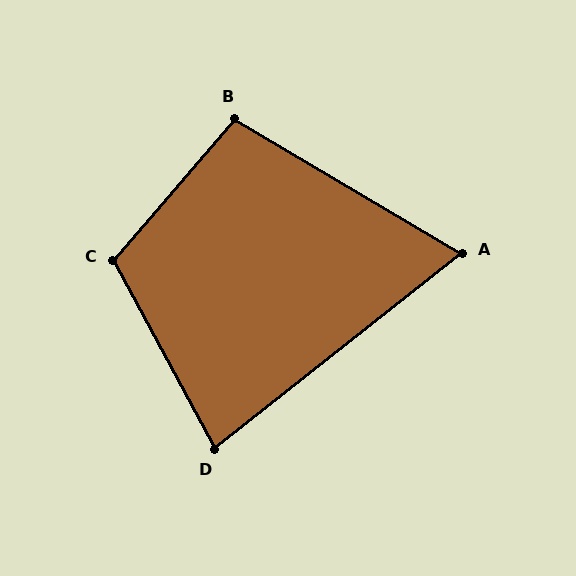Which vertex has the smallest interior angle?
A, at approximately 69 degrees.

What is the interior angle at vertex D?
Approximately 80 degrees (acute).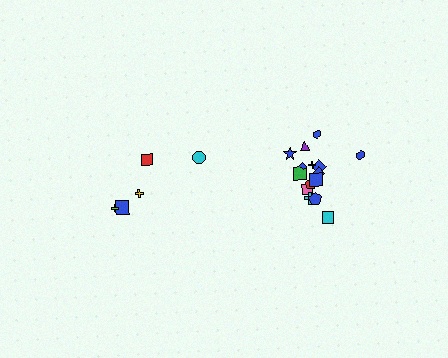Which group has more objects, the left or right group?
The right group.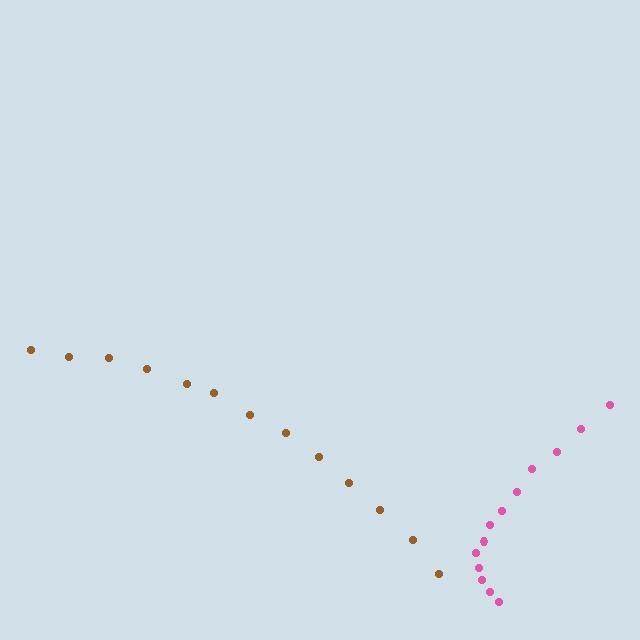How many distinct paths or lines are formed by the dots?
There are 2 distinct paths.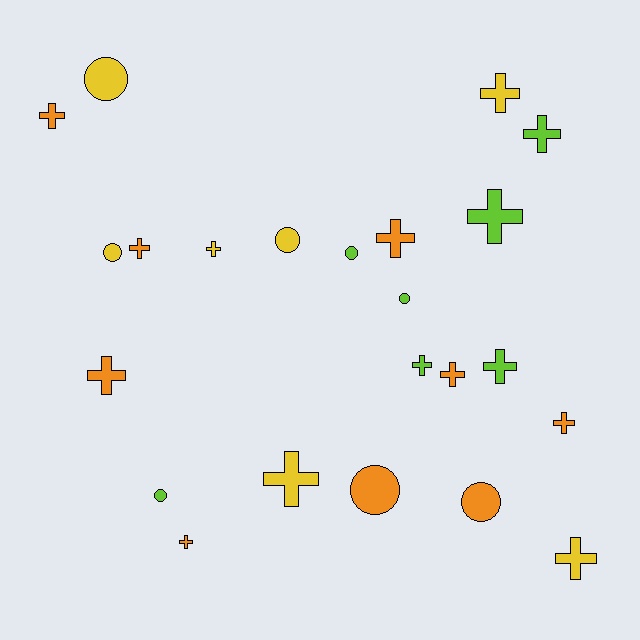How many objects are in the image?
There are 23 objects.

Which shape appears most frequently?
Cross, with 15 objects.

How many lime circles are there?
There are 3 lime circles.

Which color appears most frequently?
Orange, with 9 objects.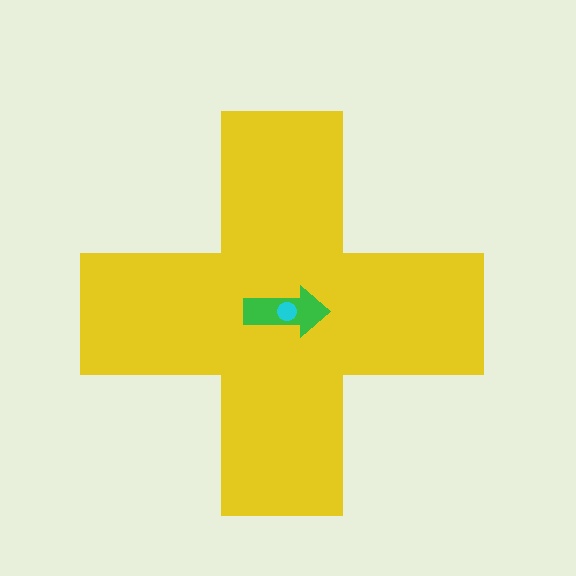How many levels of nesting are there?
3.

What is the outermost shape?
The yellow cross.